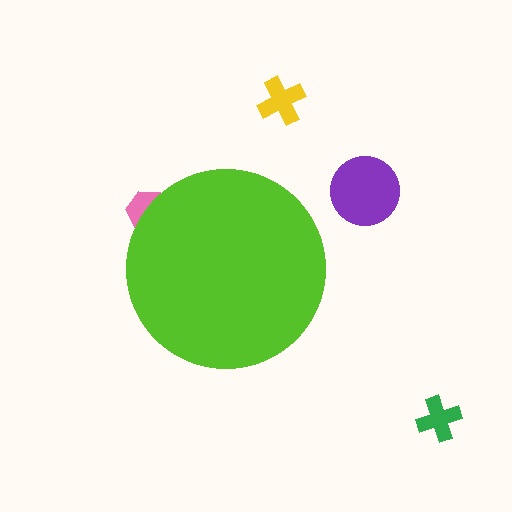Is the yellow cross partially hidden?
No, the yellow cross is fully visible.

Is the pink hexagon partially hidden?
Yes, the pink hexagon is partially hidden behind the lime circle.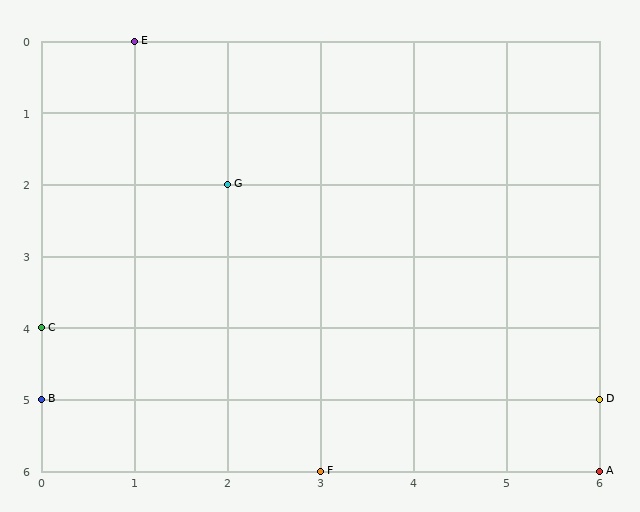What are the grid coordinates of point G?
Point G is at grid coordinates (2, 2).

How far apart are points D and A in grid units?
Points D and A are 1 row apart.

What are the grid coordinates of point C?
Point C is at grid coordinates (0, 4).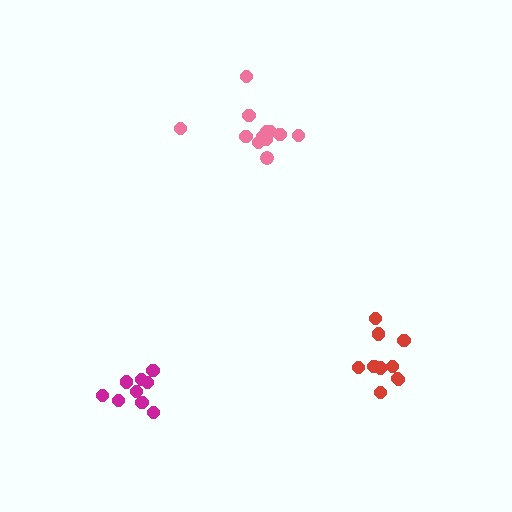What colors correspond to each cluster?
The clusters are colored: red, pink, magenta.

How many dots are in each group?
Group 1: 10 dots, Group 2: 12 dots, Group 3: 10 dots (32 total).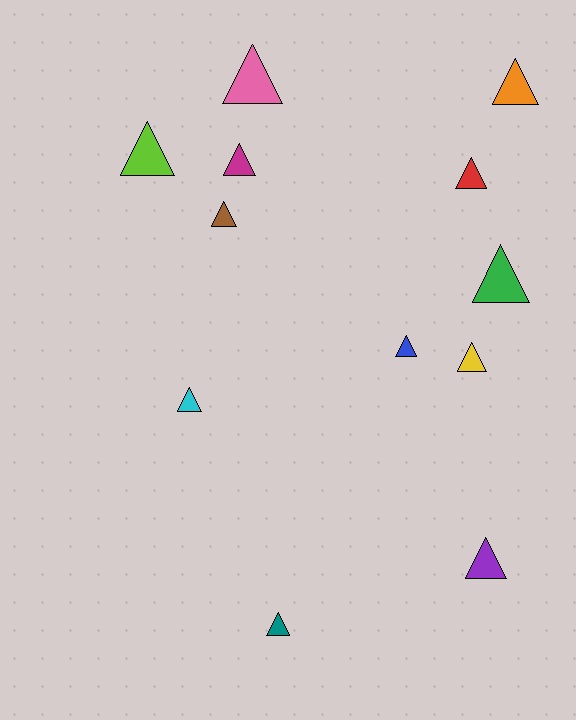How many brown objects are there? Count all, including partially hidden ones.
There is 1 brown object.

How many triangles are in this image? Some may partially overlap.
There are 12 triangles.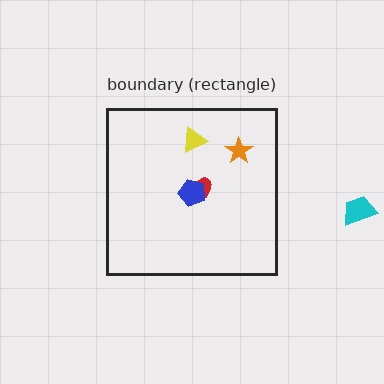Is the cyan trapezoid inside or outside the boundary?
Outside.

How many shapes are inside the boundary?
4 inside, 1 outside.